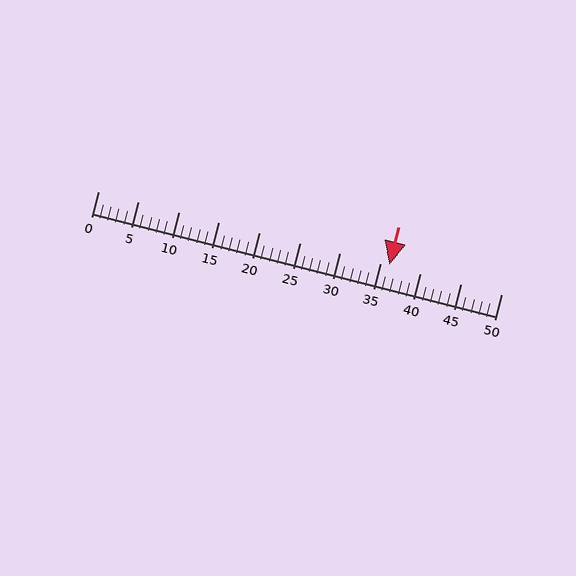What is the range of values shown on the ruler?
The ruler shows values from 0 to 50.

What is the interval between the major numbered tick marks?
The major tick marks are spaced 5 units apart.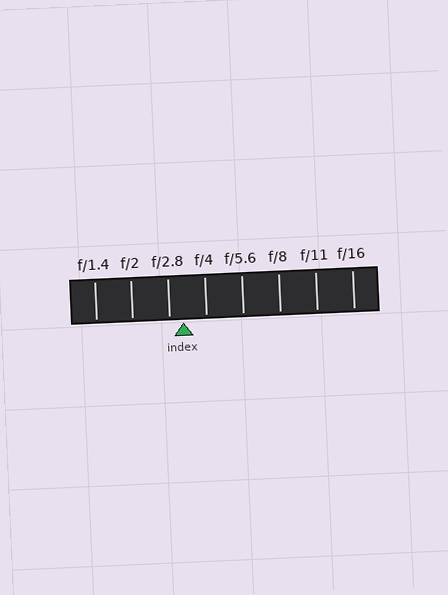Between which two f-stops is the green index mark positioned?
The index mark is between f/2.8 and f/4.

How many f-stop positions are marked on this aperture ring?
There are 8 f-stop positions marked.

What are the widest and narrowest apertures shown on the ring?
The widest aperture shown is f/1.4 and the narrowest is f/16.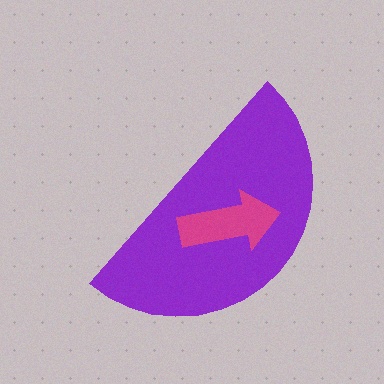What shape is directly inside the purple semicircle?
The magenta arrow.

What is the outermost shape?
The purple semicircle.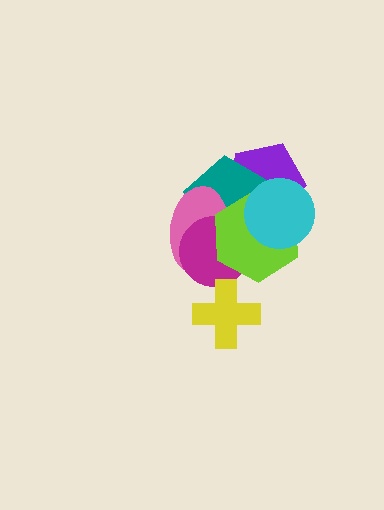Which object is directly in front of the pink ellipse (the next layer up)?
The magenta circle is directly in front of the pink ellipse.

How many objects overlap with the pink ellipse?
3 objects overlap with the pink ellipse.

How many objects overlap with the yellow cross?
0 objects overlap with the yellow cross.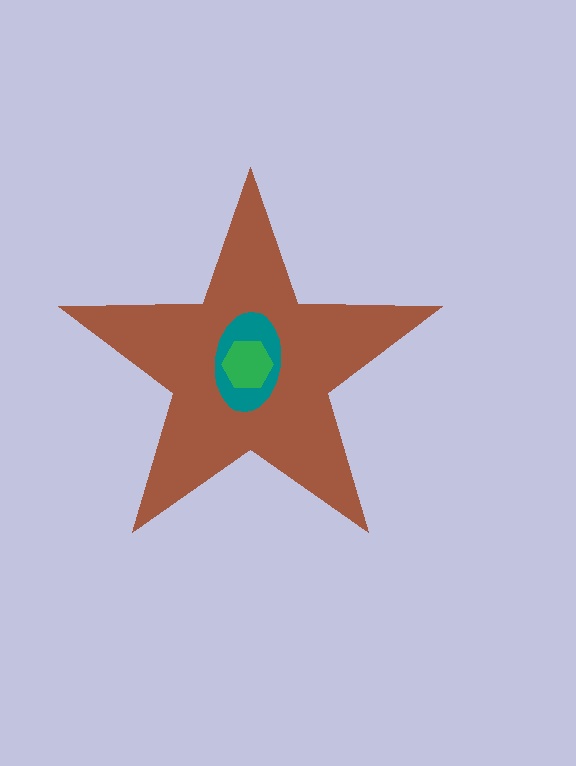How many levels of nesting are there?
3.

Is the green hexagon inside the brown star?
Yes.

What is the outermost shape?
The brown star.